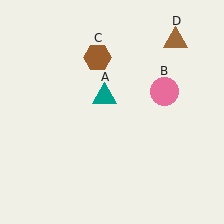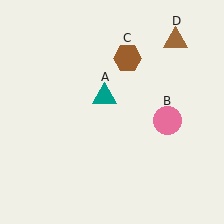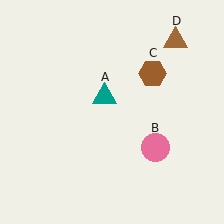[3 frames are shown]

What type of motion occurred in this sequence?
The pink circle (object B), brown hexagon (object C) rotated clockwise around the center of the scene.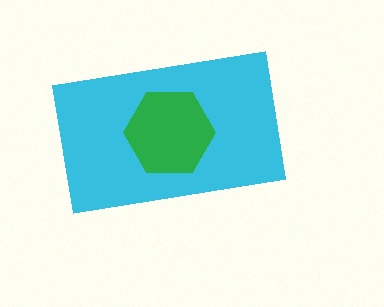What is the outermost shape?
The cyan rectangle.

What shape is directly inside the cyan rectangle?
The green hexagon.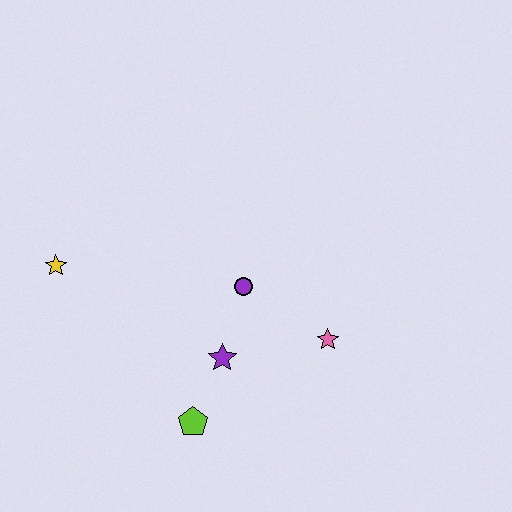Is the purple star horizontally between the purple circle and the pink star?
No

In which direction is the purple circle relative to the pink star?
The purple circle is to the left of the pink star.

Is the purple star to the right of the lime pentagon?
Yes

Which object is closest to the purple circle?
The purple star is closest to the purple circle.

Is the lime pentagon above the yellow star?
No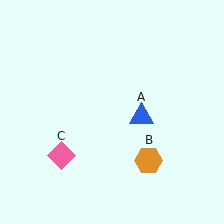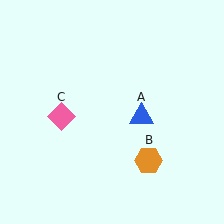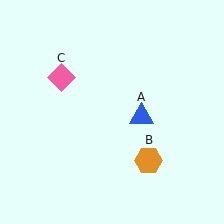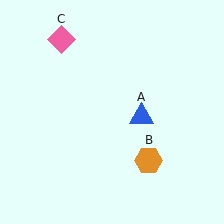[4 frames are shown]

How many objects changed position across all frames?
1 object changed position: pink diamond (object C).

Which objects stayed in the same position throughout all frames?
Blue triangle (object A) and orange hexagon (object B) remained stationary.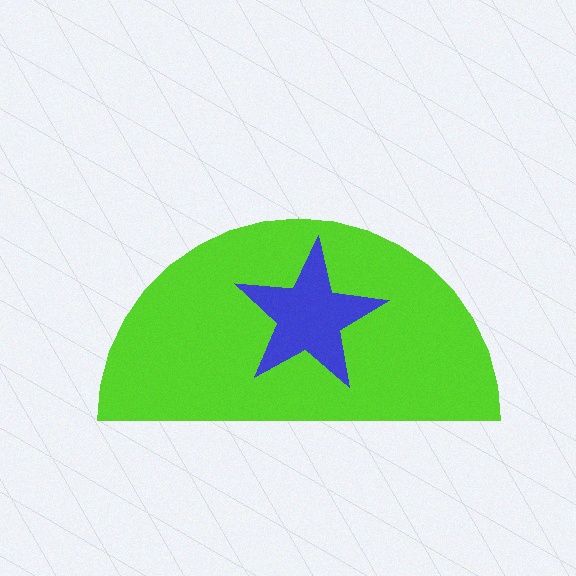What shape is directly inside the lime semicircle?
The blue star.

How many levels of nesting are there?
2.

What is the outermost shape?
The lime semicircle.